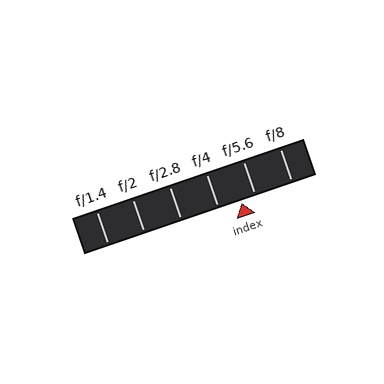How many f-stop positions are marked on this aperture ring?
There are 6 f-stop positions marked.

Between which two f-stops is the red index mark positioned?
The index mark is between f/4 and f/5.6.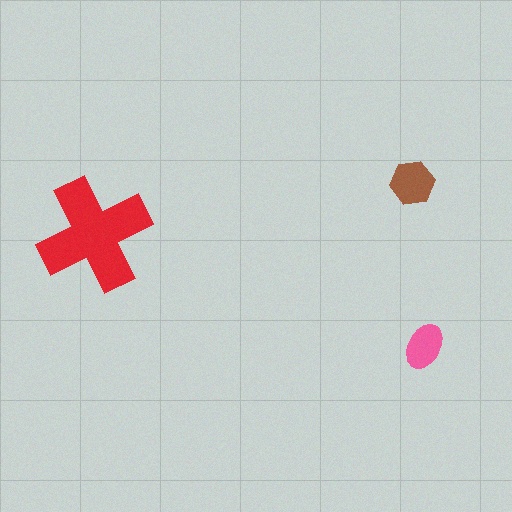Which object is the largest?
The red cross.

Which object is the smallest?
The pink ellipse.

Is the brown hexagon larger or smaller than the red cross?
Smaller.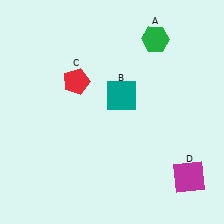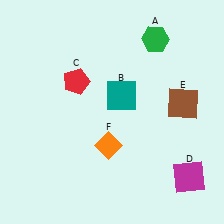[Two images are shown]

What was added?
A brown square (E), an orange diamond (F) were added in Image 2.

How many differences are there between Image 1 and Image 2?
There are 2 differences between the two images.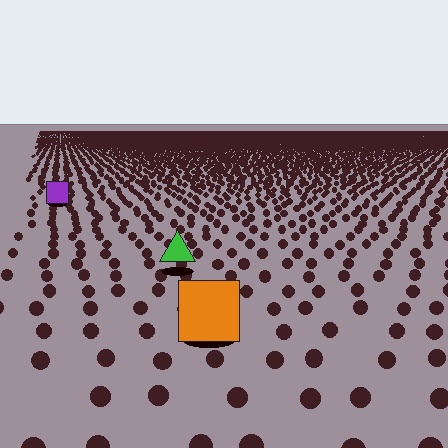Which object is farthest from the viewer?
The purple square is farthest from the viewer. It appears smaller and the ground texture around it is denser.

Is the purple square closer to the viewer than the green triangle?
No. The green triangle is closer — you can tell from the texture gradient: the ground texture is coarser near it.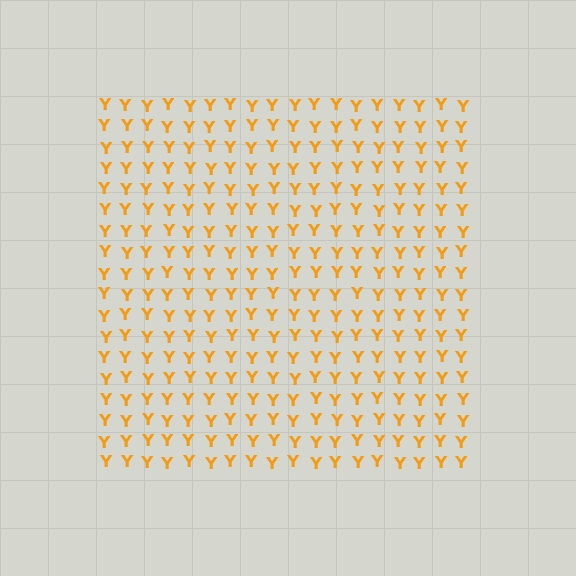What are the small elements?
The small elements are letter Y's.